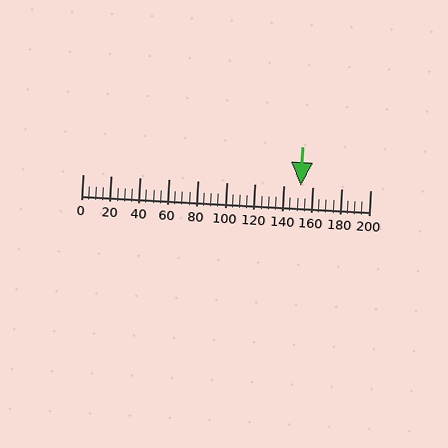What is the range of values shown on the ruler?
The ruler shows values from 0 to 200.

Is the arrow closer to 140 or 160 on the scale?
The arrow is closer to 160.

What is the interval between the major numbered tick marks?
The major tick marks are spaced 20 units apart.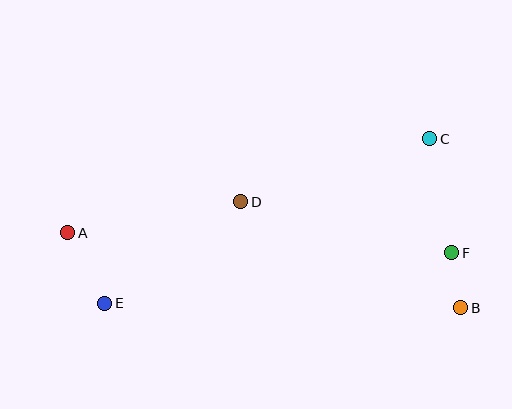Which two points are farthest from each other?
Points A and B are farthest from each other.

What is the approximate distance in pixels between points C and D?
The distance between C and D is approximately 199 pixels.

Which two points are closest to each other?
Points B and F are closest to each other.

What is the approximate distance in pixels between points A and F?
The distance between A and F is approximately 384 pixels.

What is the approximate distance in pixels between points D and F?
The distance between D and F is approximately 217 pixels.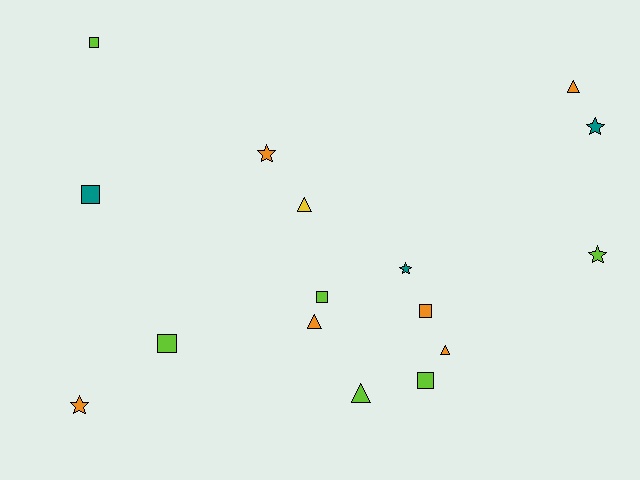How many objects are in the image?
There are 16 objects.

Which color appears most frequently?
Lime, with 6 objects.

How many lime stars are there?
There is 1 lime star.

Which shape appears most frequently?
Square, with 6 objects.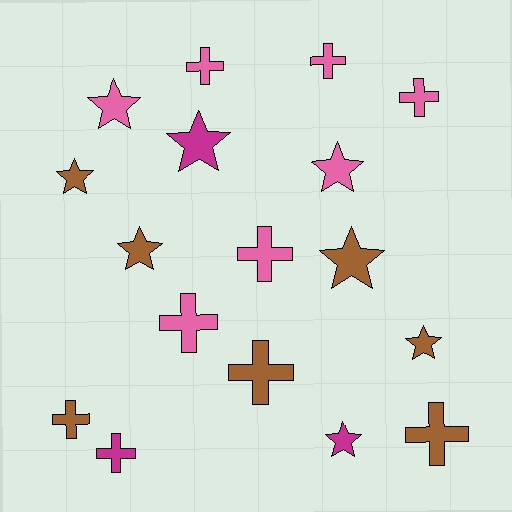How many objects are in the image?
There are 17 objects.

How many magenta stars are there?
There are 2 magenta stars.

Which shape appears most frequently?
Cross, with 9 objects.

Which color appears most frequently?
Pink, with 7 objects.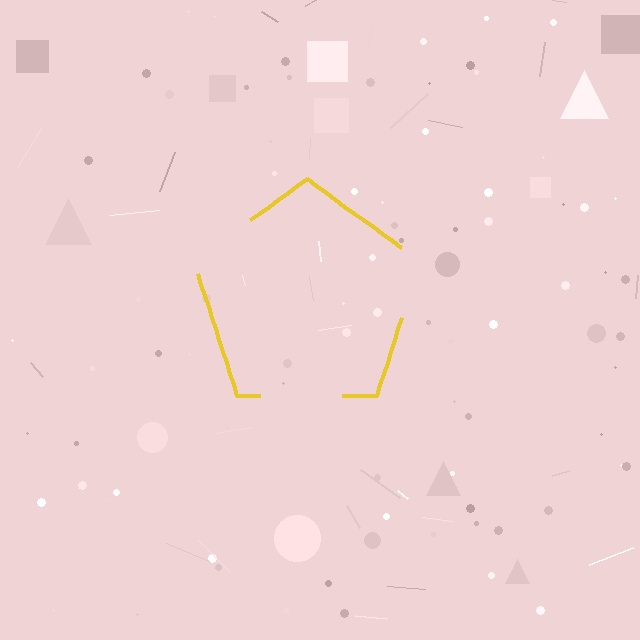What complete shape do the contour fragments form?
The contour fragments form a pentagon.